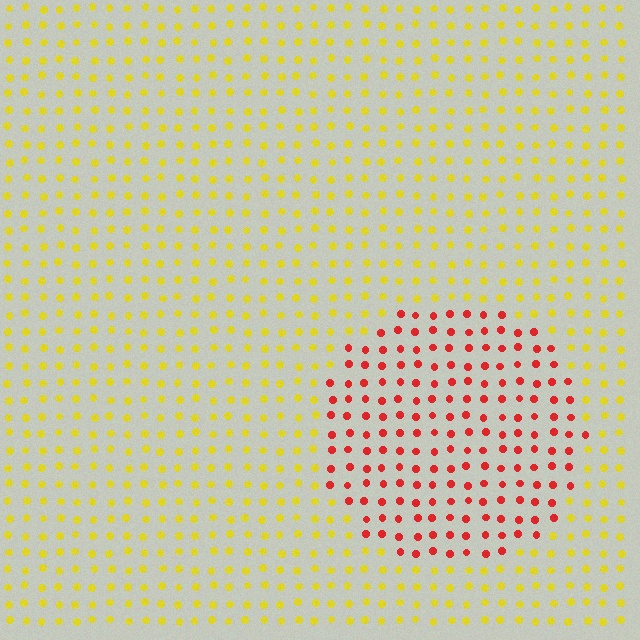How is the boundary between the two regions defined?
The boundary is defined purely by a slight shift in hue (about 59 degrees). Spacing, size, and orientation are identical on both sides.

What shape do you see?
I see a circle.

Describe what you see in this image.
The image is filled with small yellow elements in a uniform arrangement. A circle-shaped region is visible where the elements are tinted to a slightly different hue, forming a subtle color boundary.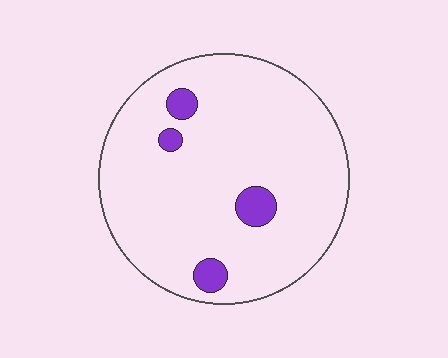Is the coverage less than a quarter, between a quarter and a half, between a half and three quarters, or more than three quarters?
Less than a quarter.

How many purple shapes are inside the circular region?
4.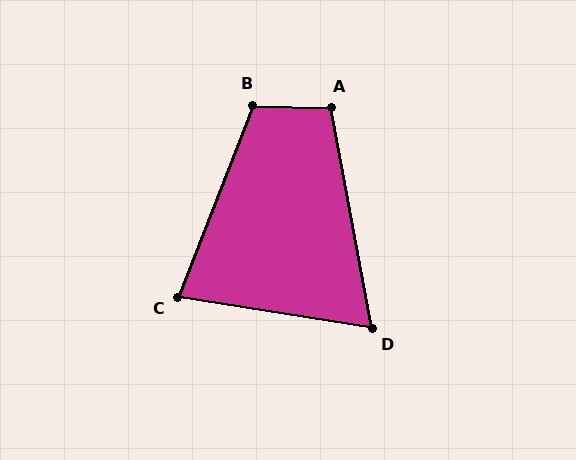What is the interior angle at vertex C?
Approximately 78 degrees (acute).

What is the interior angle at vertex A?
Approximately 102 degrees (obtuse).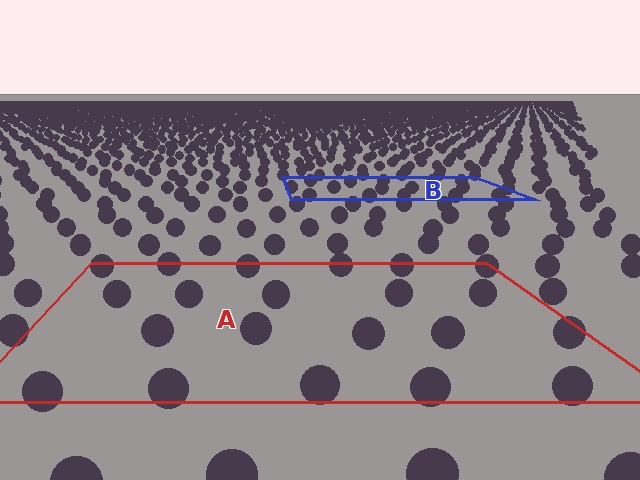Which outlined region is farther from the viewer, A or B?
Region B is farther from the viewer — the texture elements inside it appear smaller and more densely packed.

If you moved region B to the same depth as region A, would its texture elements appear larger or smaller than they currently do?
They would appear larger. At a closer depth, the same texture elements are projected at a bigger on-screen size.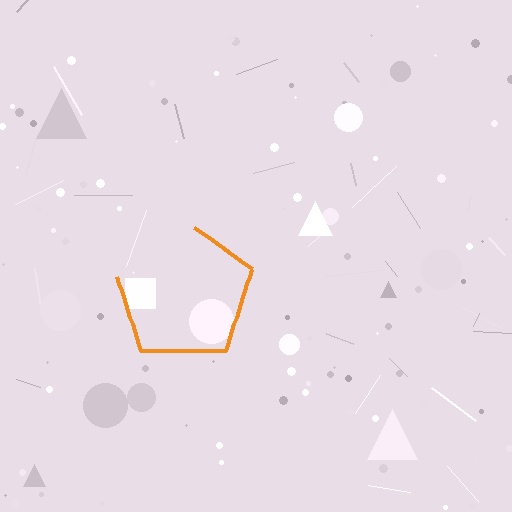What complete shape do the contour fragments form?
The contour fragments form a pentagon.